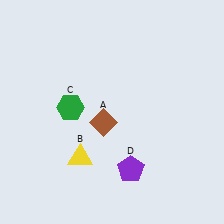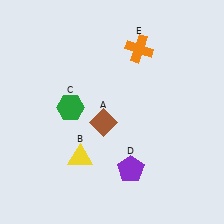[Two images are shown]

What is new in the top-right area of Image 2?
An orange cross (E) was added in the top-right area of Image 2.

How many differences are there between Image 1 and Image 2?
There is 1 difference between the two images.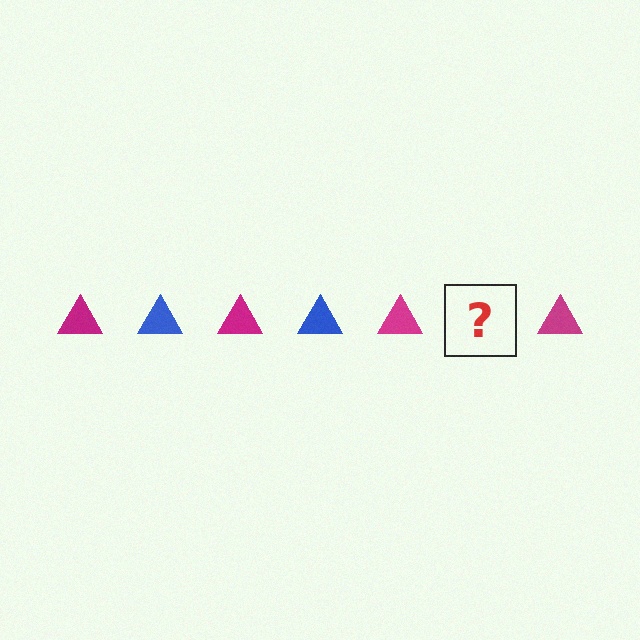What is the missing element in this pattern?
The missing element is a blue triangle.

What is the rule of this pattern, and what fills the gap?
The rule is that the pattern cycles through magenta, blue triangles. The gap should be filled with a blue triangle.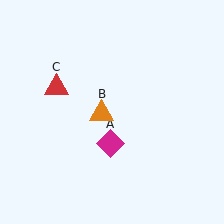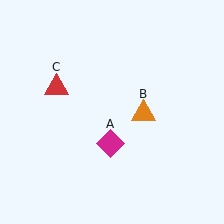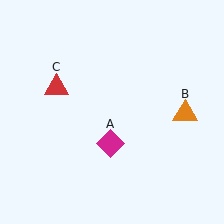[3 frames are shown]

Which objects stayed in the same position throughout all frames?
Magenta diamond (object A) and red triangle (object C) remained stationary.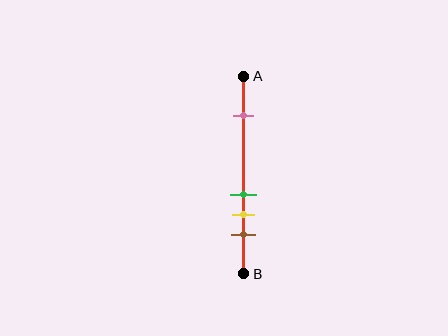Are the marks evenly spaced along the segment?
No, the marks are not evenly spaced.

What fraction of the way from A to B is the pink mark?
The pink mark is approximately 20% (0.2) of the way from A to B.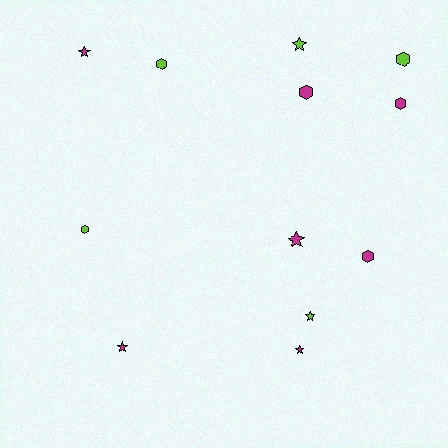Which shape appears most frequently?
Hexagon, with 6 objects.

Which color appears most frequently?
Magenta, with 7 objects.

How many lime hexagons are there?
There are 3 lime hexagons.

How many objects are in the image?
There are 12 objects.